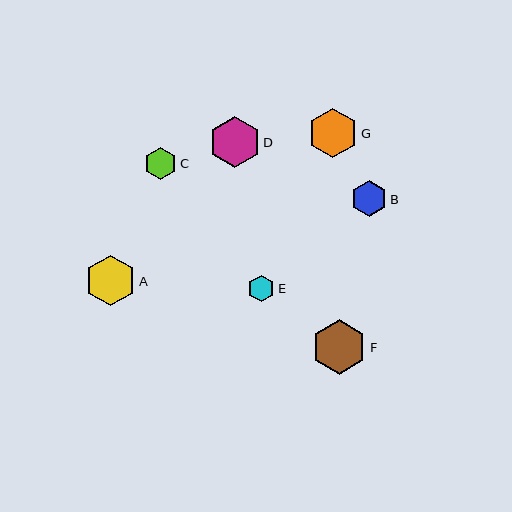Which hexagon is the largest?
Hexagon F is the largest with a size of approximately 55 pixels.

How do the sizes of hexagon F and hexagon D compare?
Hexagon F and hexagon D are approximately the same size.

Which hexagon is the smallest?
Hexagon E is the smallest with a size of approximately 27 pixels.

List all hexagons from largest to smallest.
From largest to smallest: F, D, A, G, B, C, E.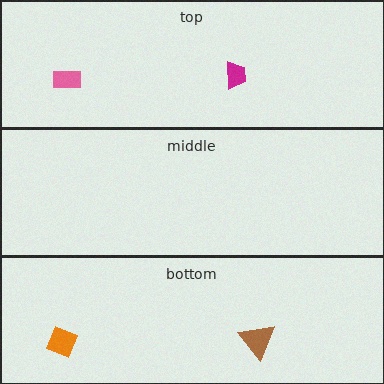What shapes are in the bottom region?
The brown triangle, the orange diamond.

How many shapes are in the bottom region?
2.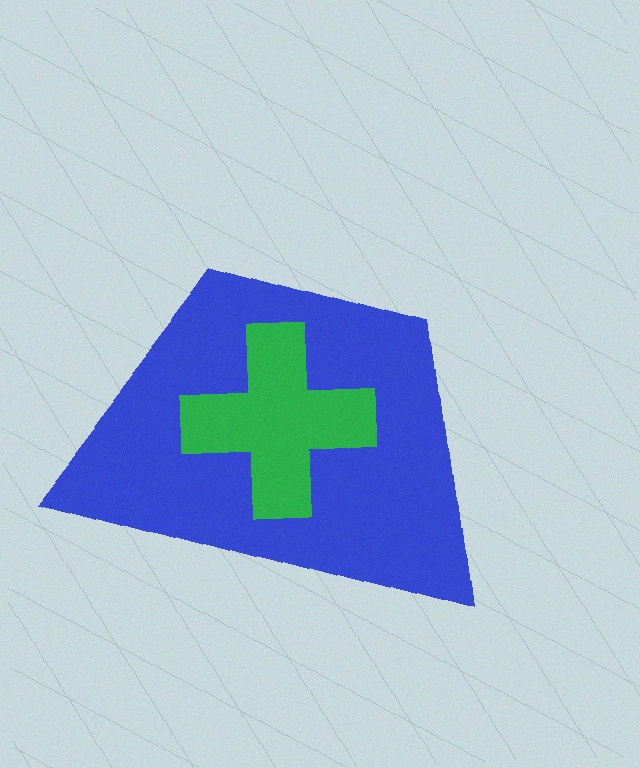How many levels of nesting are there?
2.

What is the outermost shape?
The blue trapezoid.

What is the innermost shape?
The green cross.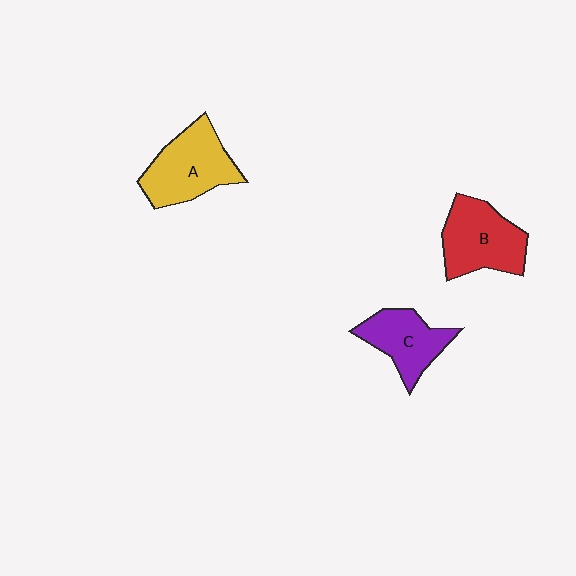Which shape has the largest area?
Shape A (yellow).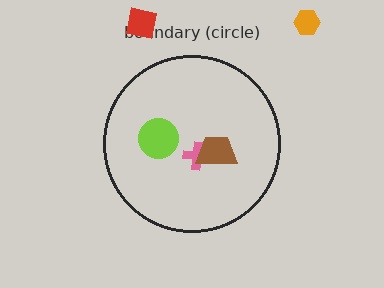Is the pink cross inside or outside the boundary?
Inside.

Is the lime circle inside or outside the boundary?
Inside.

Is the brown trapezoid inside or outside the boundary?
Inside.